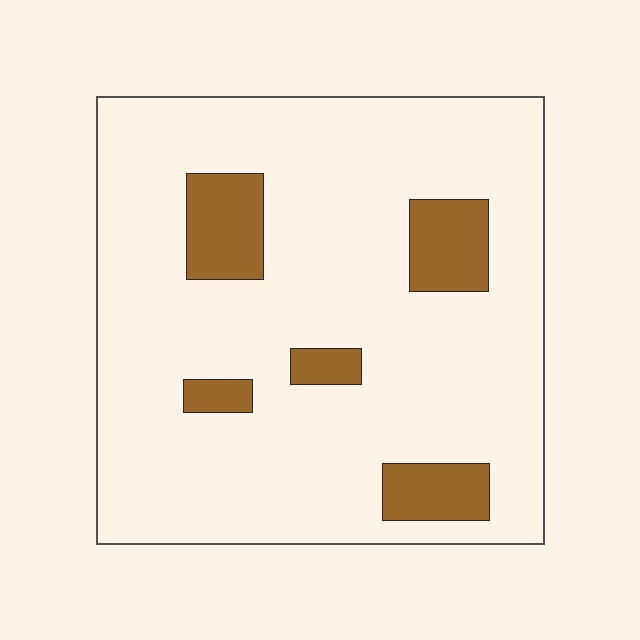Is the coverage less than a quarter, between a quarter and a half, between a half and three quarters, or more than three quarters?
Less than a quarter.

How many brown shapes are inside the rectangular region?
5.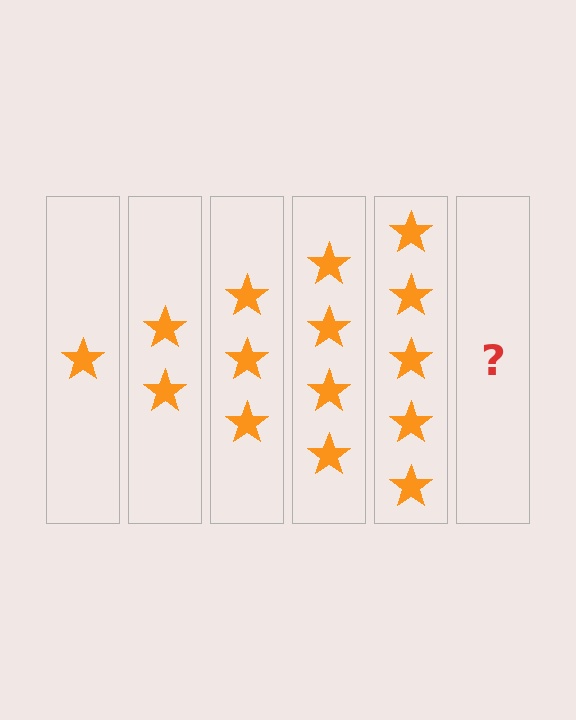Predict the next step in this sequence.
The next step is 6 stars.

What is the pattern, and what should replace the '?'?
The pattern is that each step adds one more star. The '?' should be 6 stars.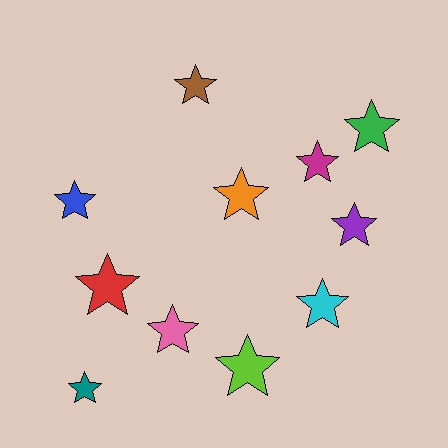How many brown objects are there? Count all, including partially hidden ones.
There is 1 brown object.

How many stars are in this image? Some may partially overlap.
There are 11 stars.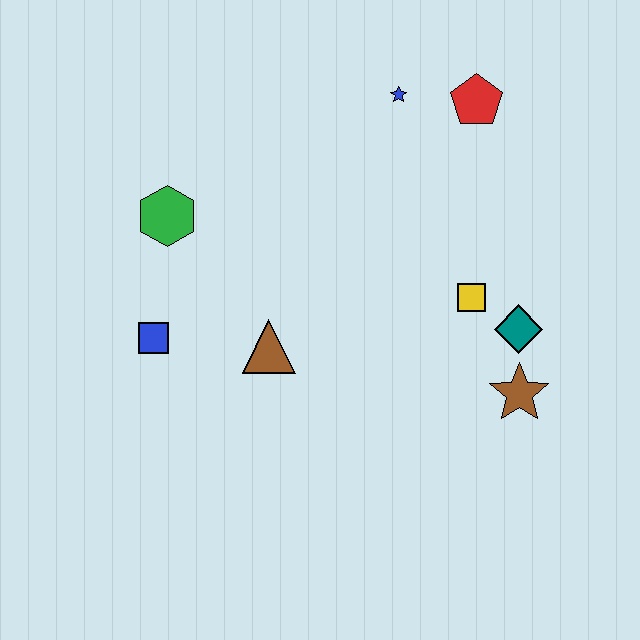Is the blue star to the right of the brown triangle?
Yes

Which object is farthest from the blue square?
The red pentagon is farthest from the blue square.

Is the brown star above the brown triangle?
No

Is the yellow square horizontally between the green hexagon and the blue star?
No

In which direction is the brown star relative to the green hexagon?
The brown star is to the right of the green hexagon.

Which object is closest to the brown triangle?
The blue square is closest to the brown triangle.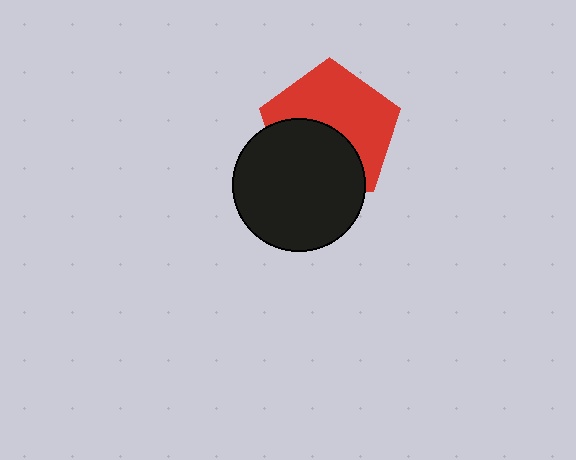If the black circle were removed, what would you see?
You would see the complete red pentagon.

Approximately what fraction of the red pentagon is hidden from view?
Roughly 43% of the red pentagon is hidden behind the black circle.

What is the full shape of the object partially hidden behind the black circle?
The partially hidden object is a red pentagon.